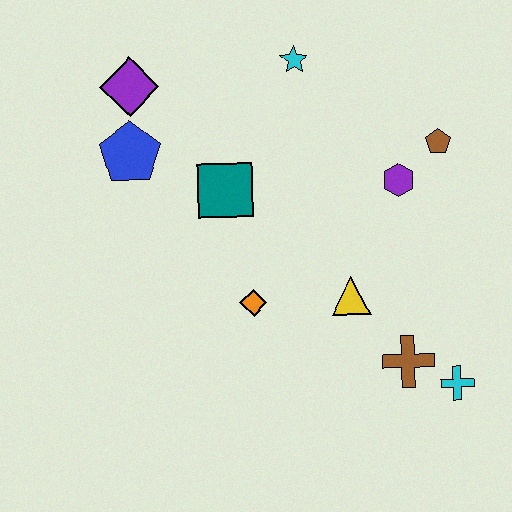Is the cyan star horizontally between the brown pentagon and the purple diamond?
Yes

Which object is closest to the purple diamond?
The blue pentagon is closest to the purple diamond.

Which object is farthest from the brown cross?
The purple diamond is farthest from the brown cross.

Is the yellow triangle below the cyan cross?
No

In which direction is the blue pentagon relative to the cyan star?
The blue pentagon is to the left of the cyan star.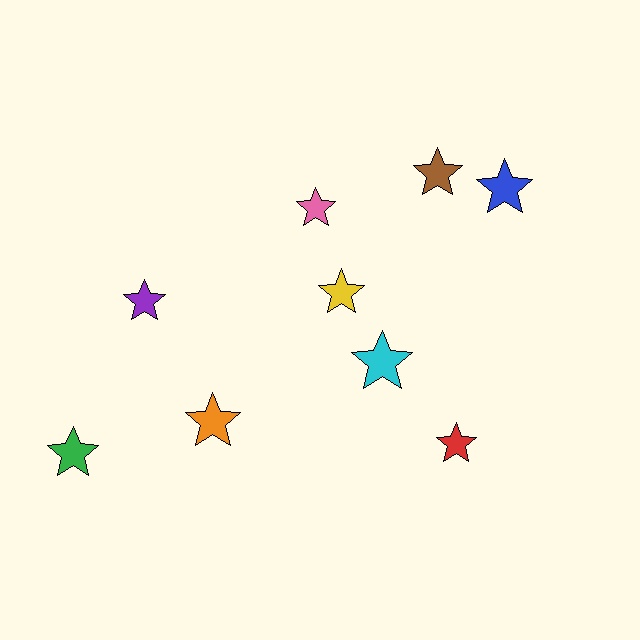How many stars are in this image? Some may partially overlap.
There are 9 stars.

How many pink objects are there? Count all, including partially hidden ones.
There is 1 pink object.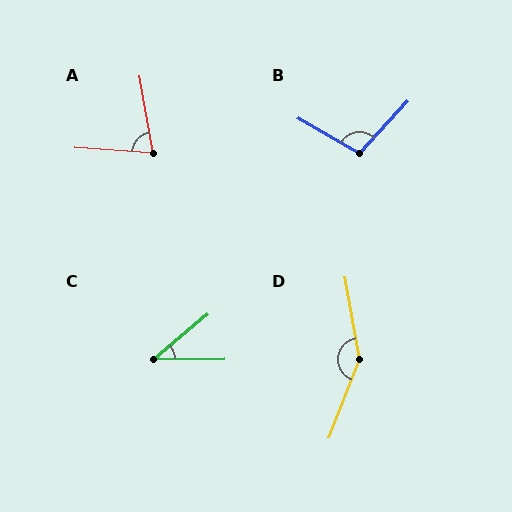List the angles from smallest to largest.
C (39°), A (76°), B (103°), D (148°).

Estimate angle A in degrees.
Approximately 76 degrees.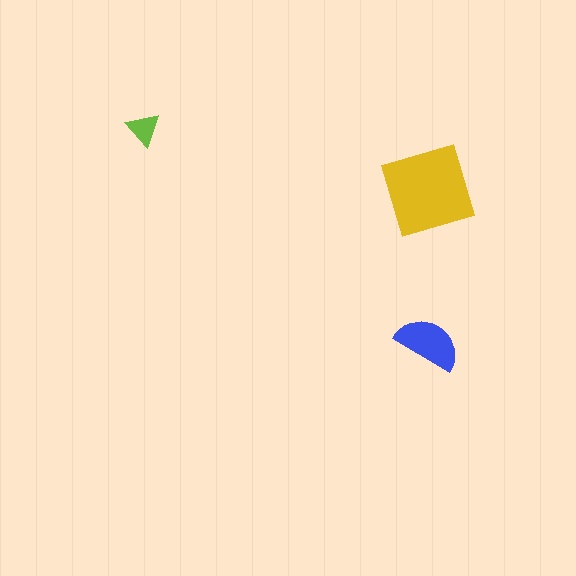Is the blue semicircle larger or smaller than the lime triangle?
Larger.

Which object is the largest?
The yellow square.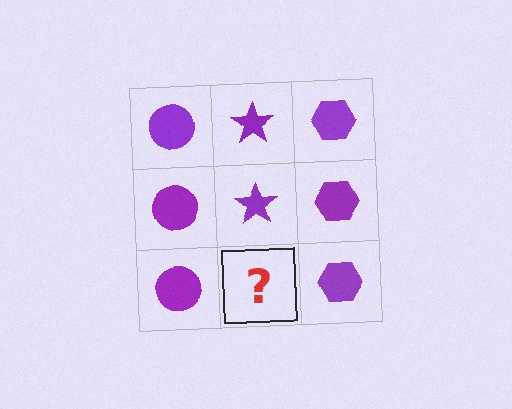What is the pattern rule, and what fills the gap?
The rule is that each column has a consistent shape. The gap should be filled with a purple star.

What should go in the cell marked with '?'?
The missing cell should contain a purple star.